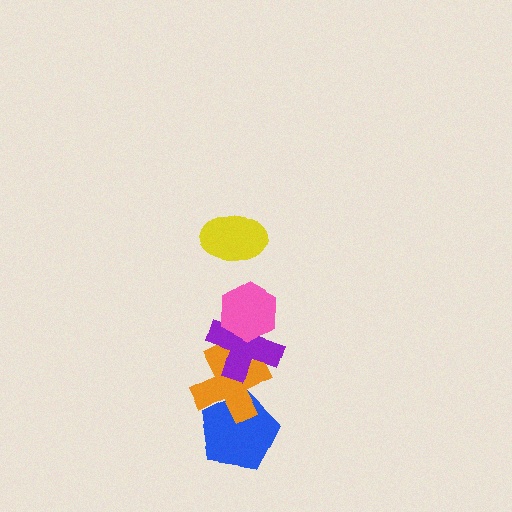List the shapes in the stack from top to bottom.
From top to bottom: the yellow ellipse, the pink hexagon, the purple cross, the orange cross, the blue pentagon.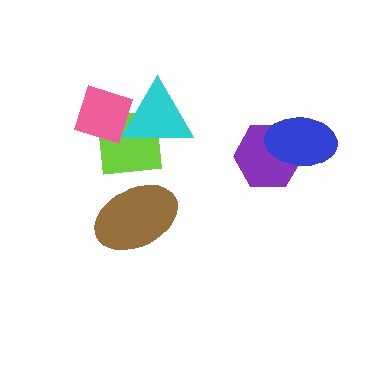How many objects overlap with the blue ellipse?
1 object overlaps with the blue ellipse.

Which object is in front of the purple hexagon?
The blue ellipse is in front of the purple hexagon.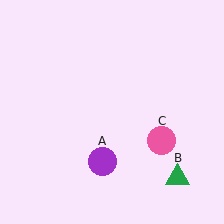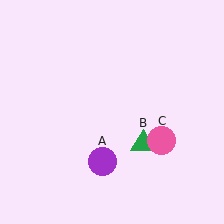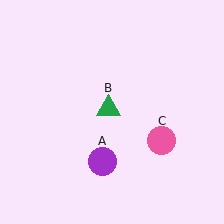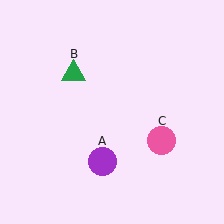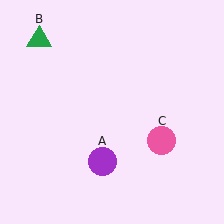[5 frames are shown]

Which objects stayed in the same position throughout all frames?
Purple circle (object A) and pink circle (object C) remained stationary.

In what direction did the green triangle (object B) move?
The green triangle (object B) moved up and to the left.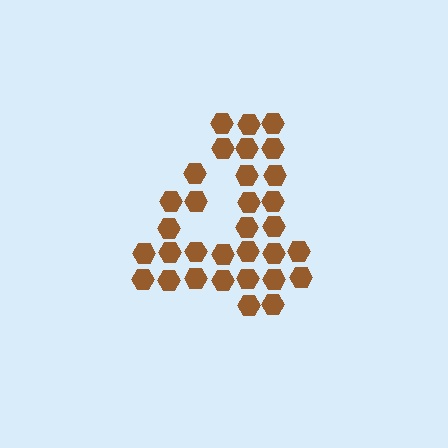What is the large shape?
The large shape is the digit 4.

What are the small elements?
The small elements are hexagons.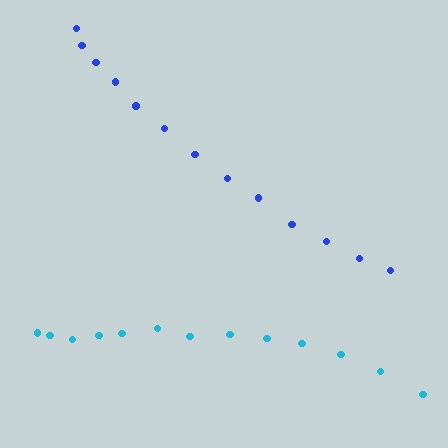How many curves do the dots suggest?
There are 2 distinct paths.